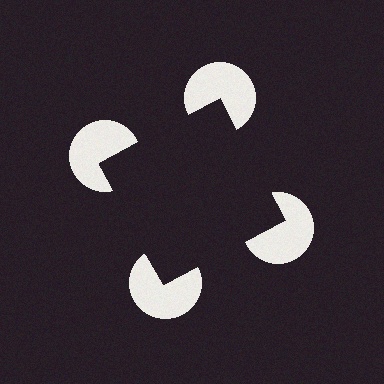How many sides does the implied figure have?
4 sides.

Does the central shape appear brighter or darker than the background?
It typically appears slightly darker than the background, even though no actual brightness change is drawn.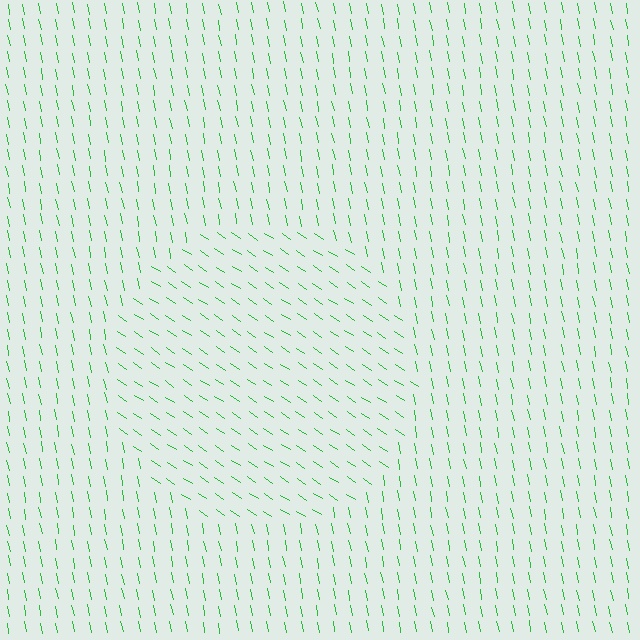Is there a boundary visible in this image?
Yes, there is a texture boundary formed by a change in line orientation.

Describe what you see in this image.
The image is filled with small green line segments. A circle region in the image has lines oriented differently from the surrounding lines, creating a visible texture boundary.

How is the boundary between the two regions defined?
The boundary is defined purely by a change in line orientation (approximately 45 degrees difference). All lines are the same color and thickness.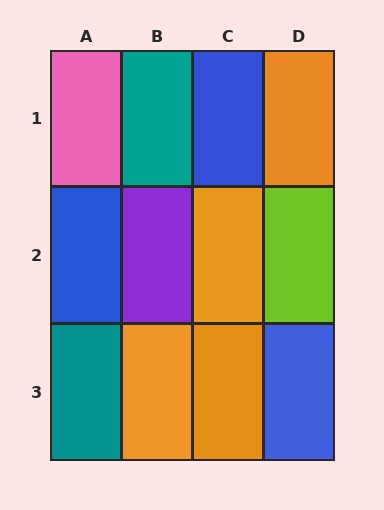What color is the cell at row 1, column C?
Blue.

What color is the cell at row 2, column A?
Blue.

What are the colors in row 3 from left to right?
Teal, orange, orange, blue.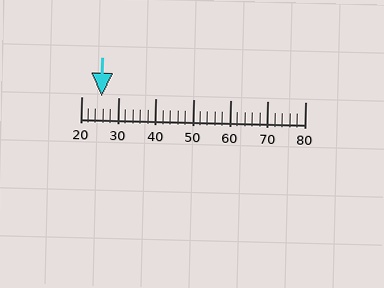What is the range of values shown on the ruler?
The ruler shows values from 20 to 80.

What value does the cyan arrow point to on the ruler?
The cyan arrow points to approximately 26.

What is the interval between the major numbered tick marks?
The major tick marks are spaced 10 units apart.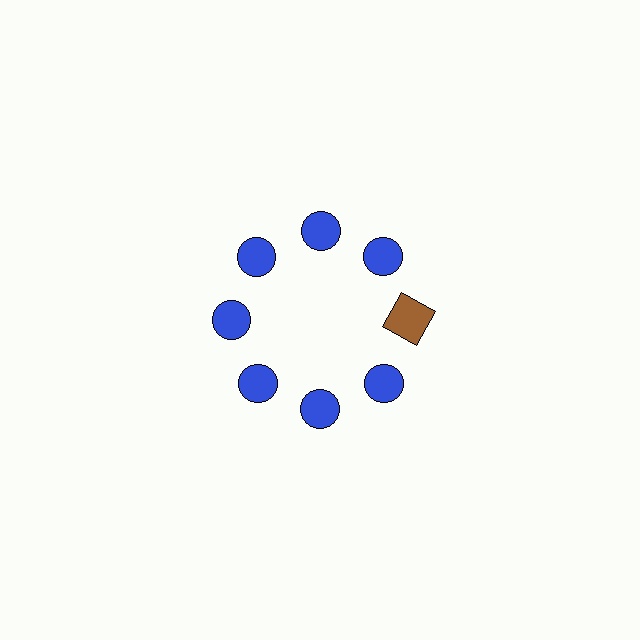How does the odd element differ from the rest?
It differs in both color (brown instead of blue) and shape (square instead of circle).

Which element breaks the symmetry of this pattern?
The brown square at roughly the 3 o'clock position breaks the symmetry. All other shapes are blue circles.